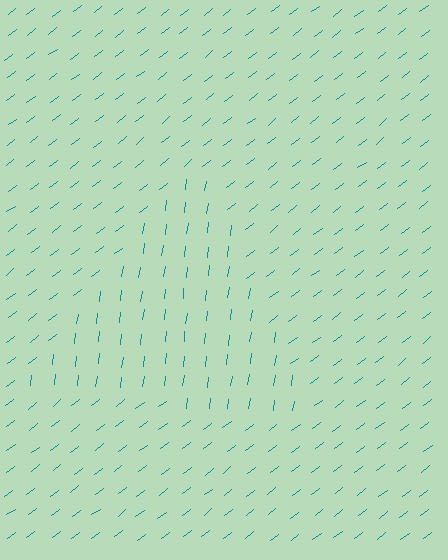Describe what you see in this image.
The image is filled with small teal line segments. A triangle region in the image has lines oriented differently from the surrounding lines, creating a visible texture boundary.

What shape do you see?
I see a triangle.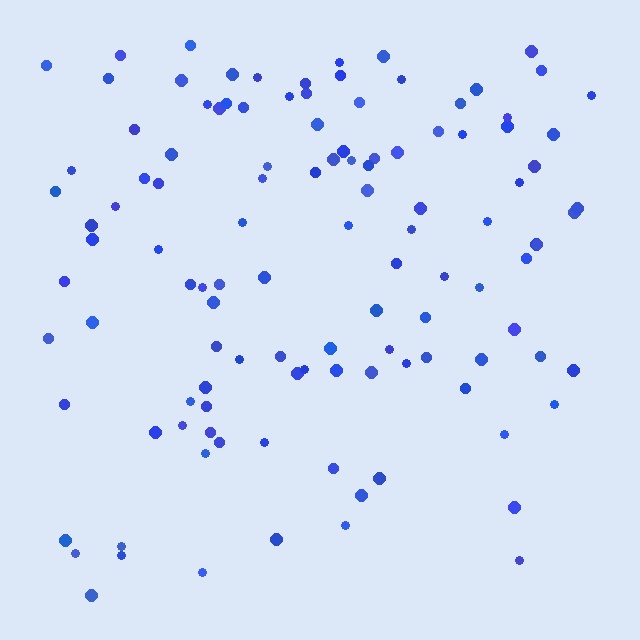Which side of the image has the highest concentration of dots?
The top.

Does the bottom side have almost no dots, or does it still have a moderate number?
Still a moderate number, just noticeably fewer than the top.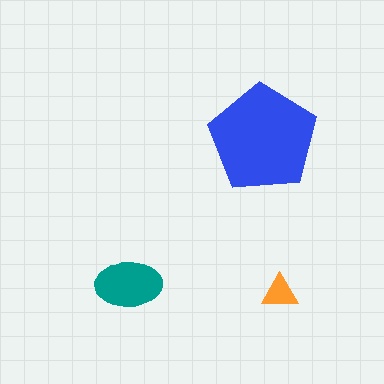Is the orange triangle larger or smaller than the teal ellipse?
Smaller.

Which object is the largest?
The blue pentagon.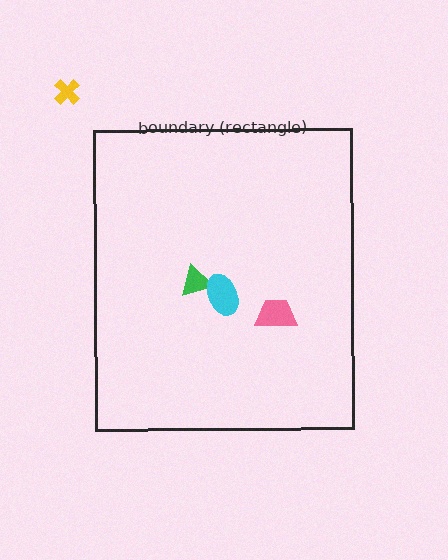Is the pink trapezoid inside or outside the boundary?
Inside.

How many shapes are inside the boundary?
3 inside, 1 outside.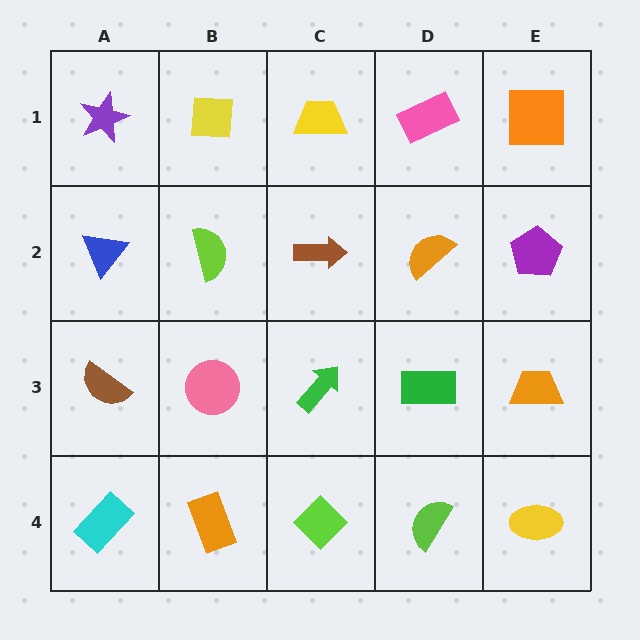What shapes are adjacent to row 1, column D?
An orange semicircle (row 2, column D), a yellow trapezoid (row 1, column C), an orange square (row 1, column E).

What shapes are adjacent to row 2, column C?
A yellow trapezoid (row 1, column C), a green arrow (row 3, column C), a lime semicircle (row 2, column B), an orange semicircle (row 2, column D).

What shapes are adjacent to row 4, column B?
A pink circle (row 3, column B), a cyan rectangle (row 4, column A), a lime diamond (row 4, column C).